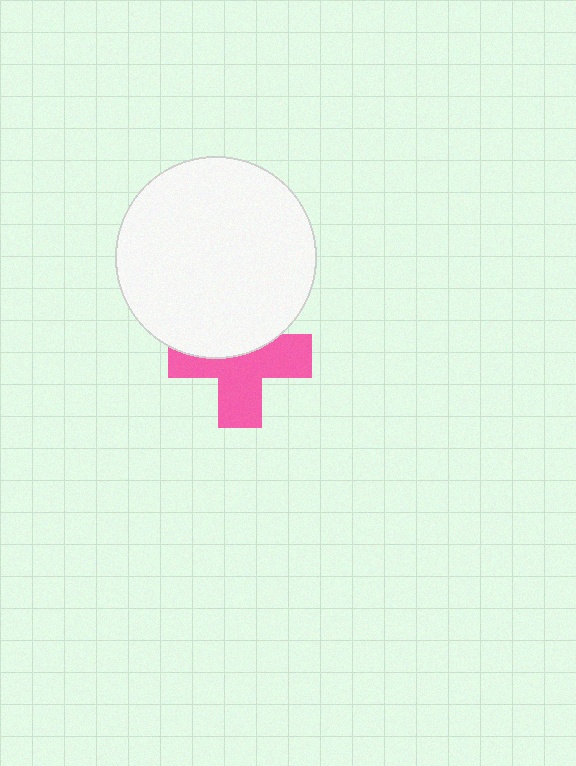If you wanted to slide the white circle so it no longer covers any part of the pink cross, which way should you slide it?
Slide it up — that is the most direct way to separate the two shapes.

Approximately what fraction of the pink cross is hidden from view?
Roughly 41% of the pink cross is hidden behind the white circle.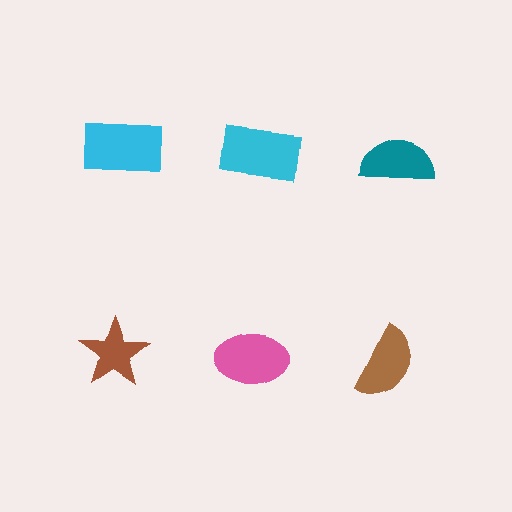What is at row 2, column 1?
A brown star.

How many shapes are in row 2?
3 shapes.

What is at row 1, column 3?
A teal semicircle.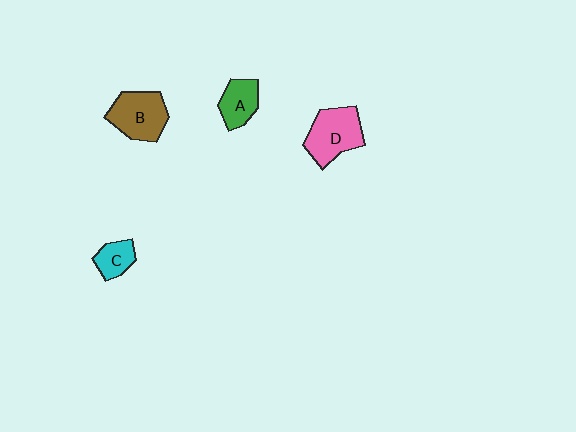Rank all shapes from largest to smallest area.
From largest to smallest: D (pink), B (brown), A (green), C (cyan).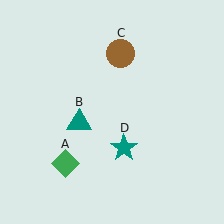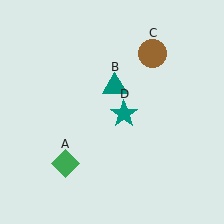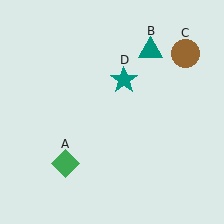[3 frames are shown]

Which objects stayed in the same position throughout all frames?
Green diamond (object A) remained stationary.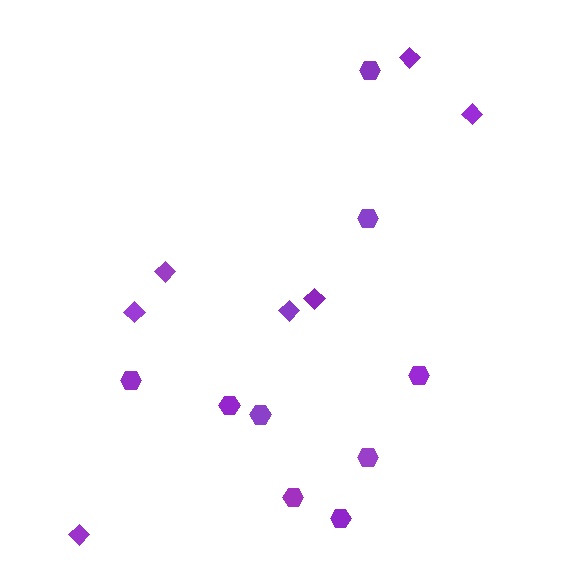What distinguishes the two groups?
There are 2 groups: one group of hexagons (9) and one group of diamonds (7).